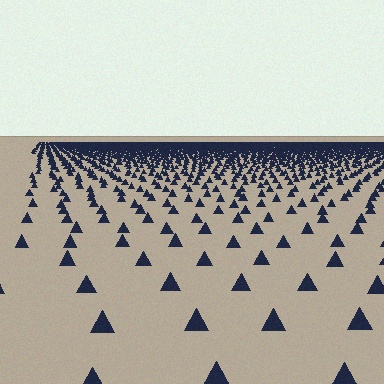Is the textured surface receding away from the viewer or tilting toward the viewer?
The surface is receding away from the viewer. Texture elements get smaller and denser toward the top.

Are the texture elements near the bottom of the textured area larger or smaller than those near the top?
Larger. Near the bottom, elements are closer to the viewer and appear at a bigger on-screen size.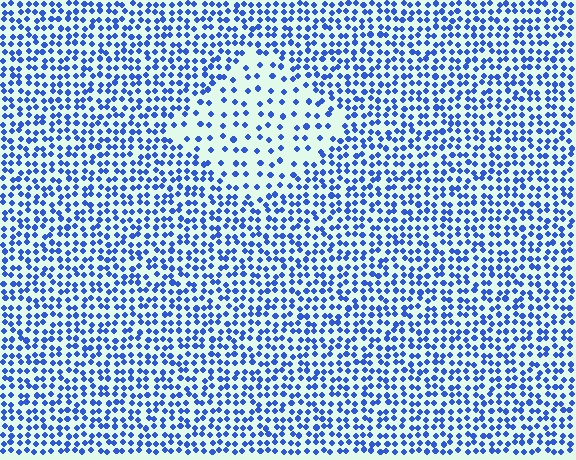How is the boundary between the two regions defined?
The boundary is defined by a change in element density (approximately 2.3x ratio). All elements are the same color, size, and shape.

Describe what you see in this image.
The image contains small blue elements arranged at two different densities. A diamond-shaped region is visible where the elements are less densely packed than the surrounding area.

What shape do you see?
I see a diamond.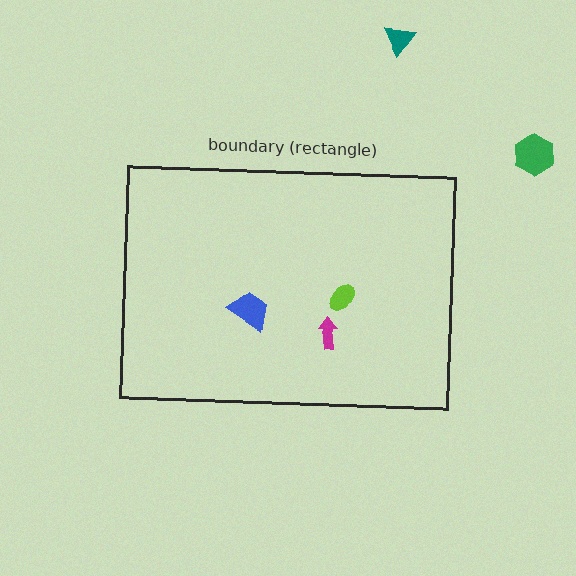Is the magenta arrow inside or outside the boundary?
Inside.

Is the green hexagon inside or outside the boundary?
Outside.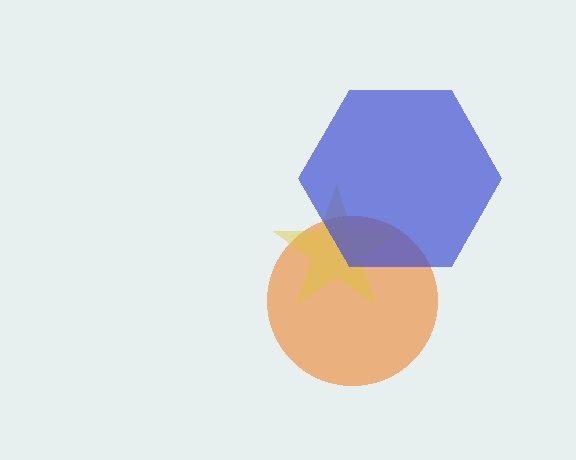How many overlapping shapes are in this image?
There are 3 overlapping shapes in the image.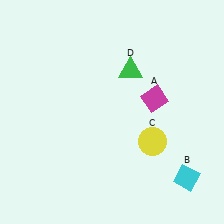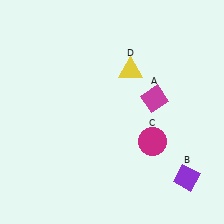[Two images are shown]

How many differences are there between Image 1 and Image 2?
There are 3 differences between the two images.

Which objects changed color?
B changed from cyan to purple. C changed from yellow to magenta. D changed from green to yellow.